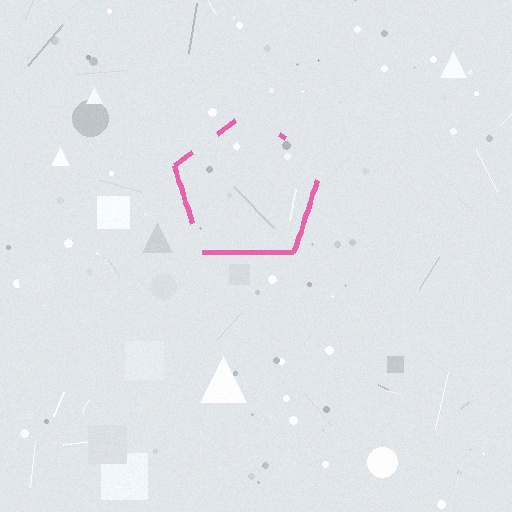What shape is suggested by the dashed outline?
The dashed outline suggests a pentagon.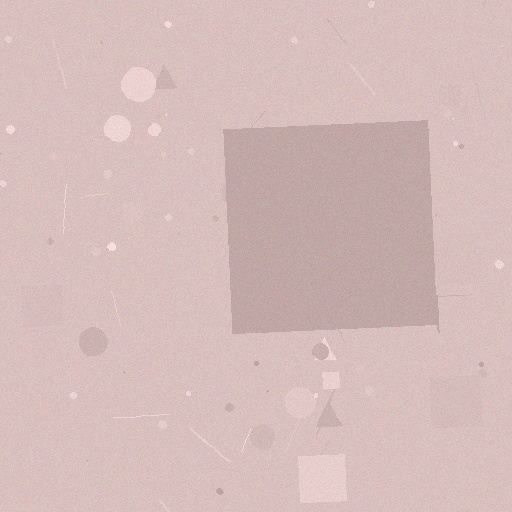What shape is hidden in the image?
A square is hidden in the image.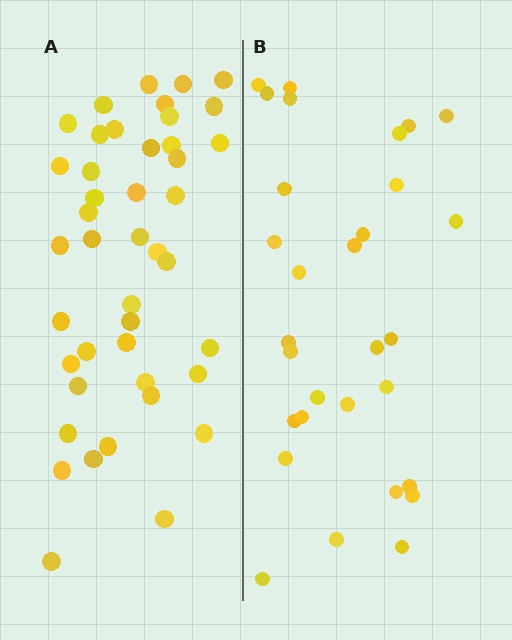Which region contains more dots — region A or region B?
Region A (the left region) has more dots.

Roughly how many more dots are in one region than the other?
Region A has approximately 15 more dots than region B.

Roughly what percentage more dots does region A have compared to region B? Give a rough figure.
About 45% more.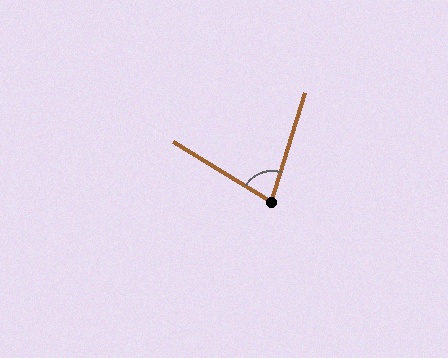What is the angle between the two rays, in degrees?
Approximately 76 degrees.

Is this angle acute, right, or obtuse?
It is acute.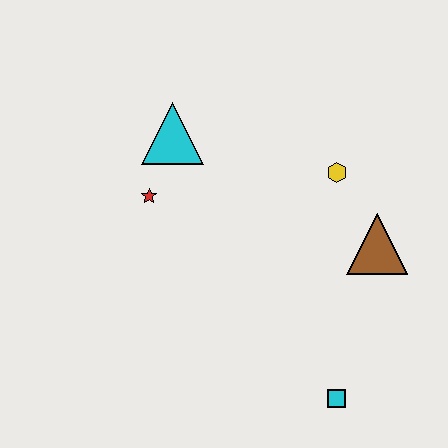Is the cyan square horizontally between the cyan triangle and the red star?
No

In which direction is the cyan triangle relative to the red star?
The cyan triangle is above the red star.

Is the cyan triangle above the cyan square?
Yes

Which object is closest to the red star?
The cyan triangle is closest to the red star.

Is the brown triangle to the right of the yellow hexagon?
Yes